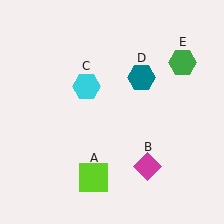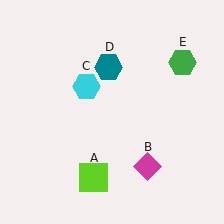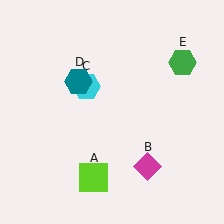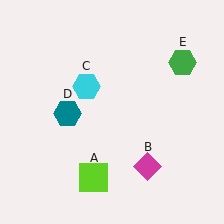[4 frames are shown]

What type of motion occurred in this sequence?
The teal hexagon (object D) rotated counterclockwise around the center of the scene.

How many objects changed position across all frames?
1 object changed position: teal hexagon (object D).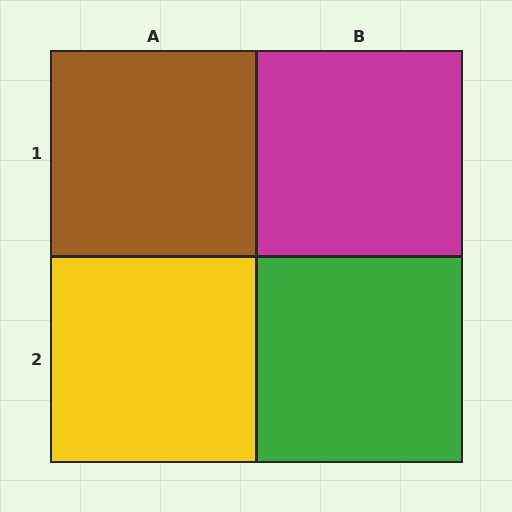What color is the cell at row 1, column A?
Brown.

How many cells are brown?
1 cell is brown.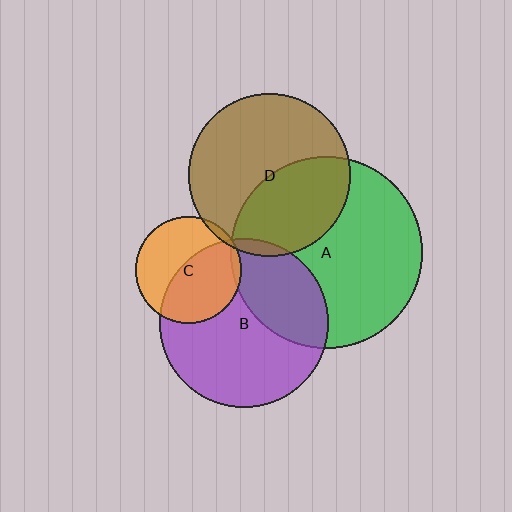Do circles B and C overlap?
Yes.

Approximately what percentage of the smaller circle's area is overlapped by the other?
Approximately 50%.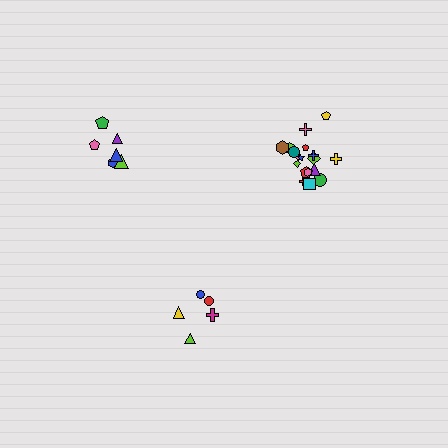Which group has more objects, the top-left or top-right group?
The top-right group.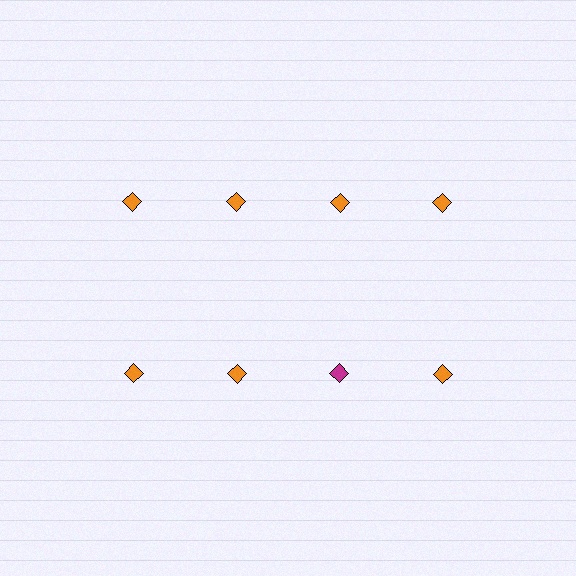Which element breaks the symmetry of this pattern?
The magenta diamond in the second row, center column breaks the symmetry. All other shapes are orange diamonds.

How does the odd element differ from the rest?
It has a different color: magenta instead of orange.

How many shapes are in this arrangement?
There are 8 shapes arranged in a grid pattern.